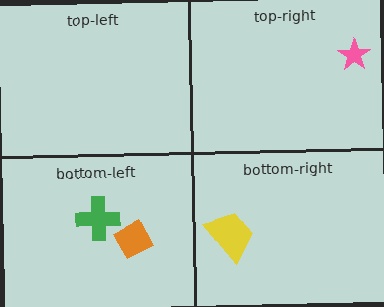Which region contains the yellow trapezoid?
The bottom-right region.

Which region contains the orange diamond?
The bottom-left region.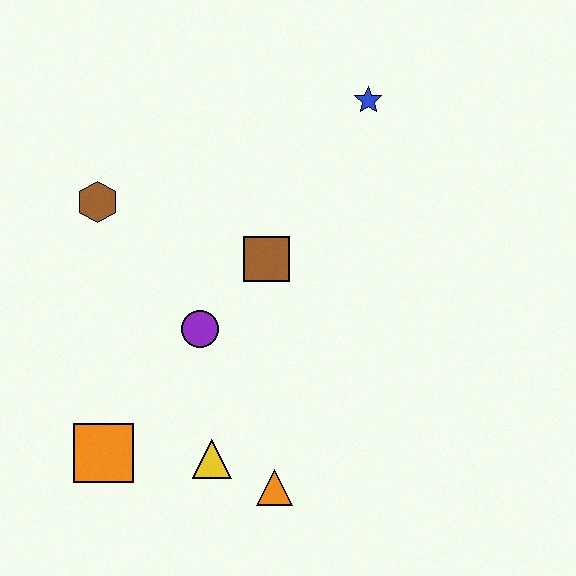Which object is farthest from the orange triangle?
The blue star is farthest from the orange triangle.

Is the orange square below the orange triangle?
No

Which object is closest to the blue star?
The brown square is closest to the blue star.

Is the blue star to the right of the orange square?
Yes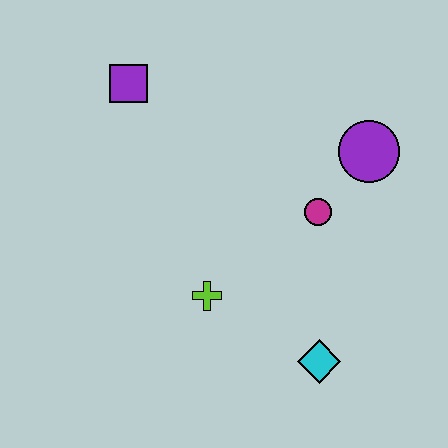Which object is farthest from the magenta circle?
The purple square is farthest from the magenta circle.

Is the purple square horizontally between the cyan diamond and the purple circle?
No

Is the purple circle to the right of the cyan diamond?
Yes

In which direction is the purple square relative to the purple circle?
The purple square is to the left of the purple circle.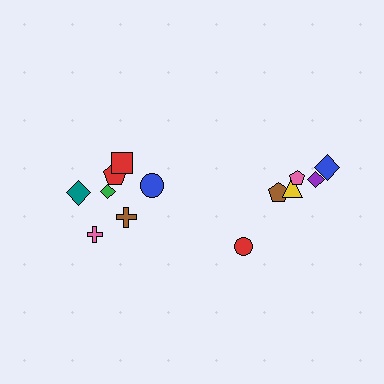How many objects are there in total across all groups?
There are 14 objects.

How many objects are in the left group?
There are 8 objects.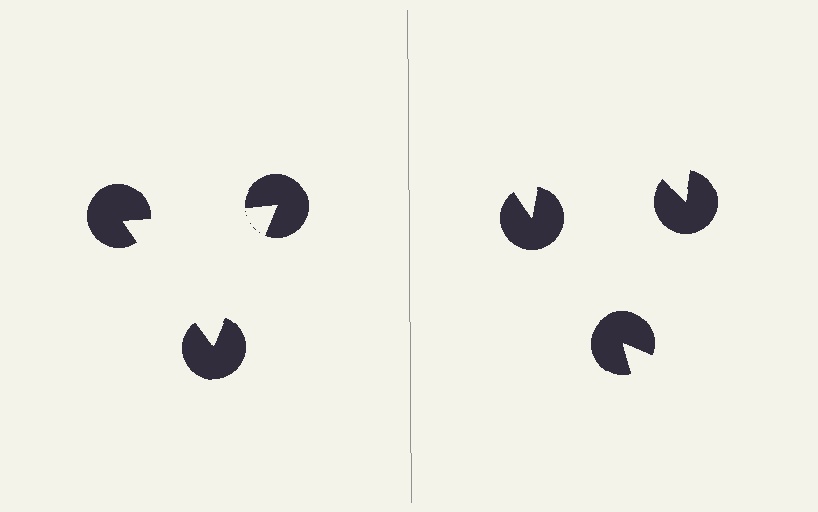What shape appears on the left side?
An illusory triangle.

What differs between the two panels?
The pac-man discs are positioned identically on both sides; only the wedge orientations differ. On the left they align to a triangle; on the right they are misaligned.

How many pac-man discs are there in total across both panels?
6 — 3 on each side.